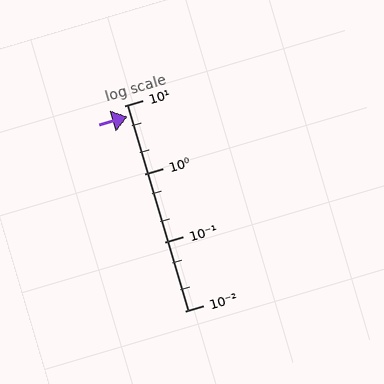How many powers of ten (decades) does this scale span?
The scale spans 3 decades, from 0.01 to 10.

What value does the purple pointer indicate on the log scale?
The pointer indicates approximately 6.9.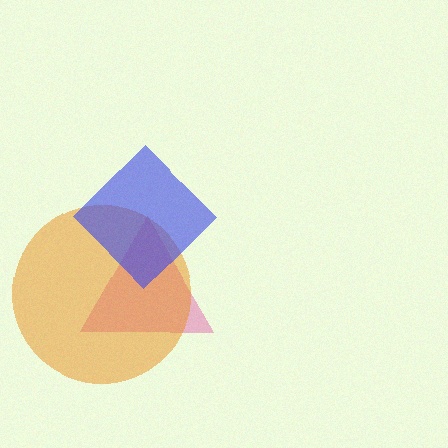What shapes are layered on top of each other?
The layered shapes are: a pink triangle, an orange circle, a blue diamond.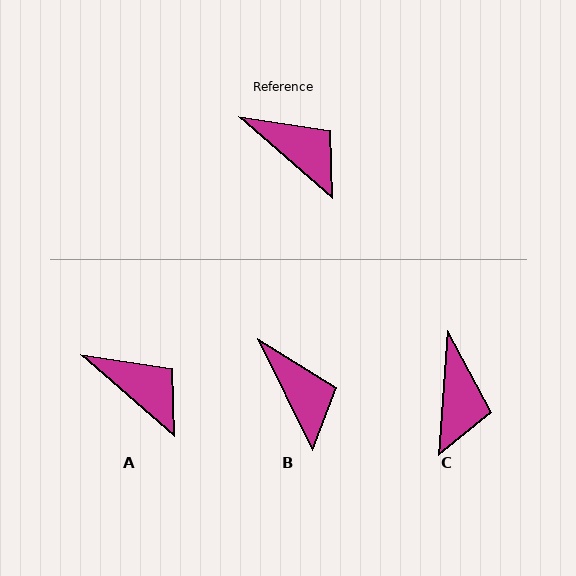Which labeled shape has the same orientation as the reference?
A.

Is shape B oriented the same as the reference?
No, it is off by about 22 degrees.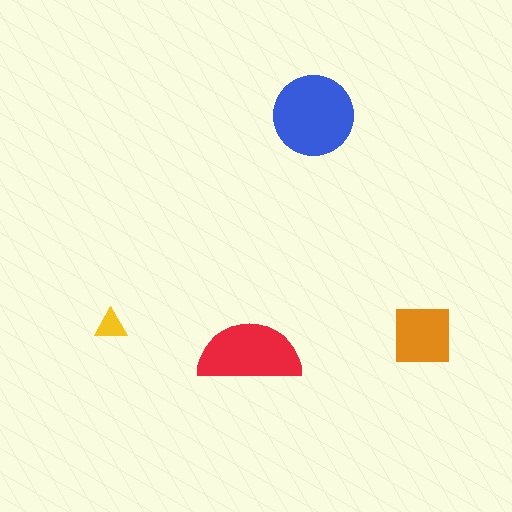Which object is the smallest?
The yellow triangle.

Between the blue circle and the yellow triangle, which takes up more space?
The blue circle.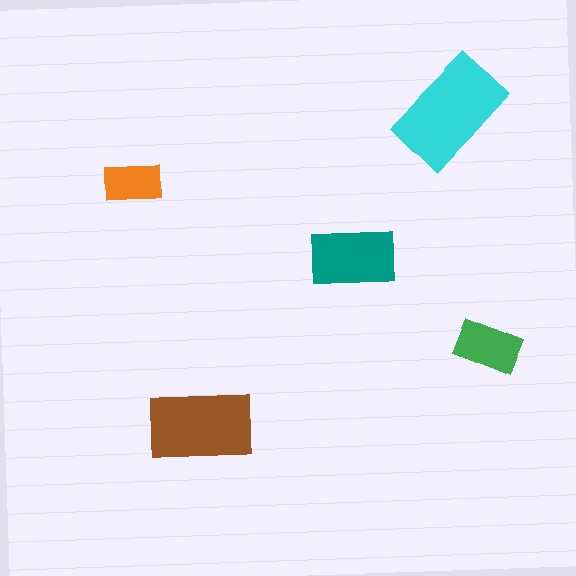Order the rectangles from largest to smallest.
the cyan one, the brown one, the teal one, the green one, the orange one.